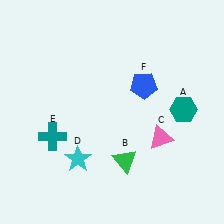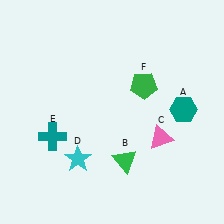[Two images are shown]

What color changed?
The pentagon (F) changed from blue in Image 1 to green in Image 2.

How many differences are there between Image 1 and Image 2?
There is 1 difference between the two images.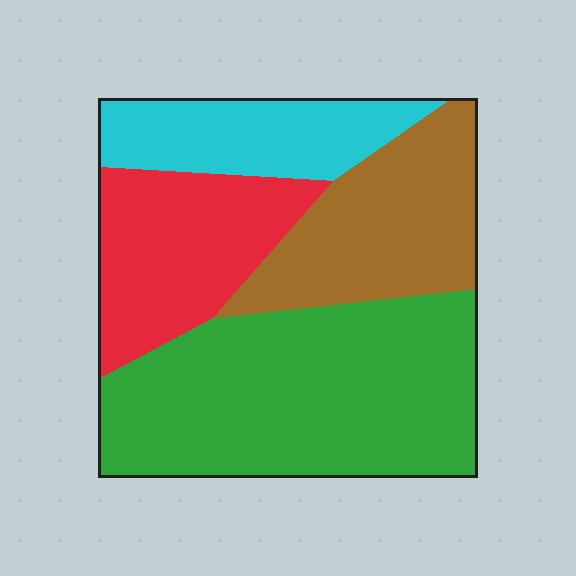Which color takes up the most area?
Green, at roughly 40%.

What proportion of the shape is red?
Red covers 20% of the shape.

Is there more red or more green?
Green.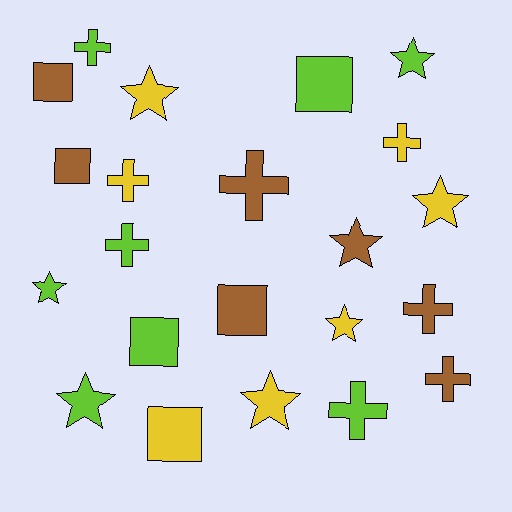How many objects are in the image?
There are 22 objects.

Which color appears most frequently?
Lime, with 8 objects.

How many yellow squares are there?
There is 1 yellow square.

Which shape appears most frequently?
Star, with 8 objects.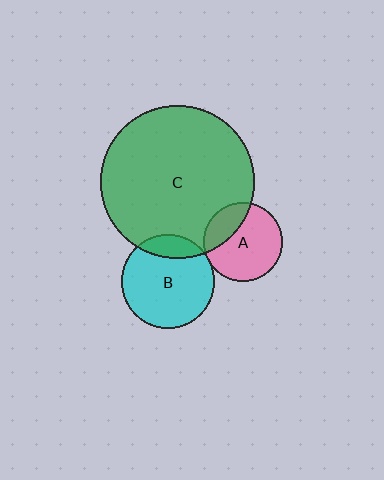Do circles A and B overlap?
Yes.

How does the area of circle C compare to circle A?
Approximately 3.8 times.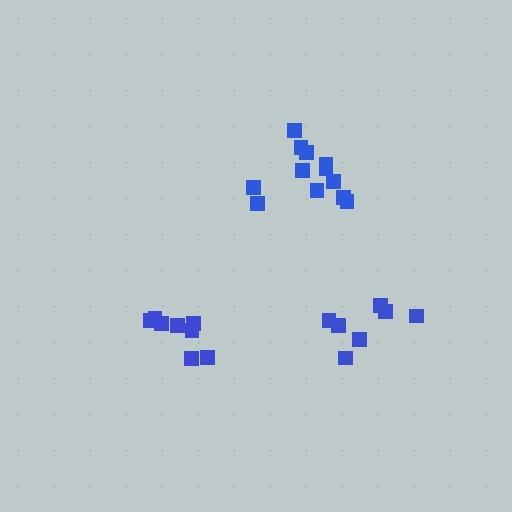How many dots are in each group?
Group 1: 8 dots, Group 2: 7 dots, Group 3: 12 dots (27 total).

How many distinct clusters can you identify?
There are 3 distinct clusters.